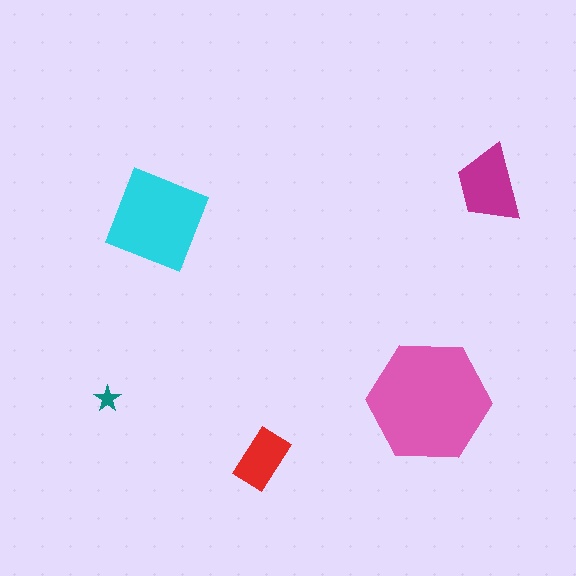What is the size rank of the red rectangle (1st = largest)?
4th.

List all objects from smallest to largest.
The teal star, the red rectangle, the magenta trapezoid, the cyan diamond, the pink hexagon.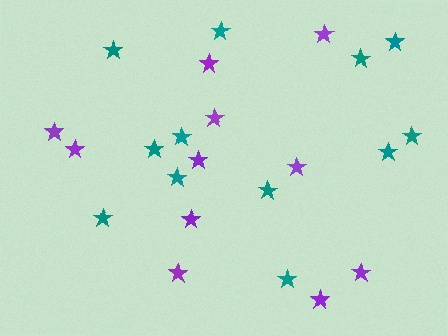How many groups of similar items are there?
There are 2 groups: one group of purple stars (11) and one group of teal stars (12).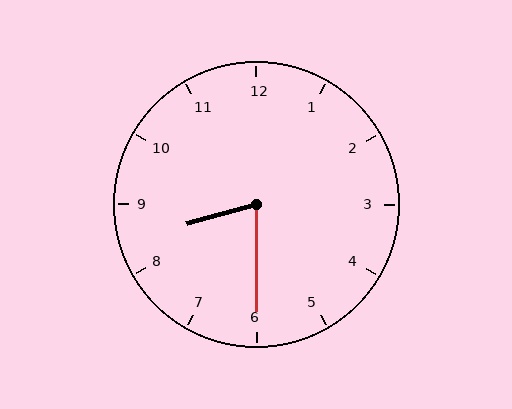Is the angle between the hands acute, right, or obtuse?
It is acute.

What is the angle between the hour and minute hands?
Approximately 75 degrees.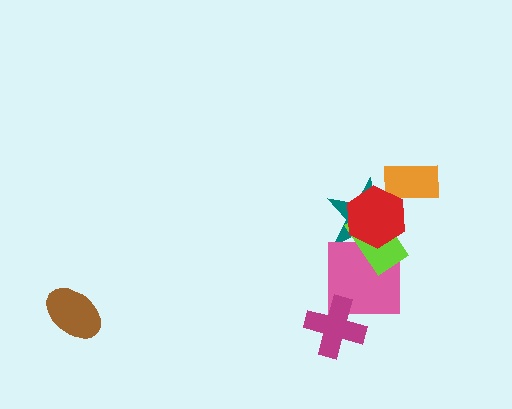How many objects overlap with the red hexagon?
3 objects overlap with the red hexagon.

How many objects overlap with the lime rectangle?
3 objects overlap with the lime rectangle.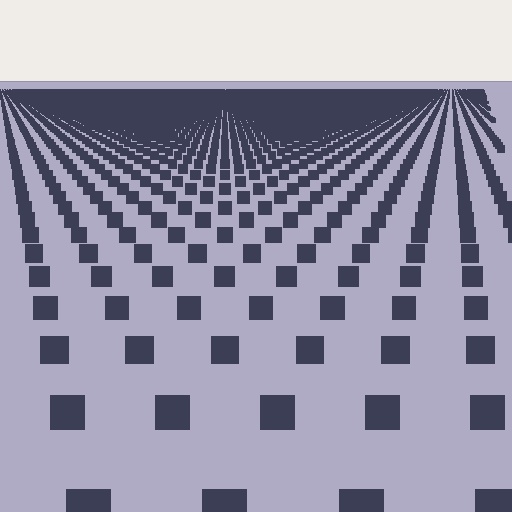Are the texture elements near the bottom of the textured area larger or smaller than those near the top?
Larger. Near the bottom, elements are closer to the viewer and appear at a bigger on-screen size.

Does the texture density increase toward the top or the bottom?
Density increases toward the top.